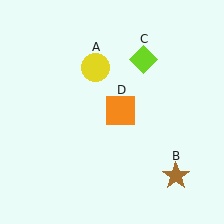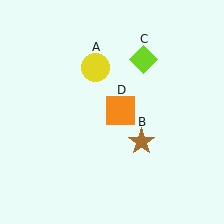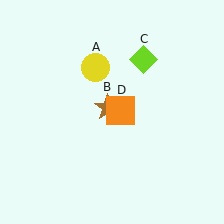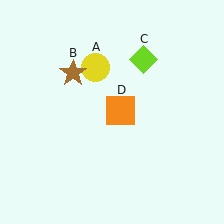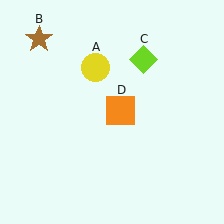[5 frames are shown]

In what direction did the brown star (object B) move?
The brown star (object B) moved up and to the left.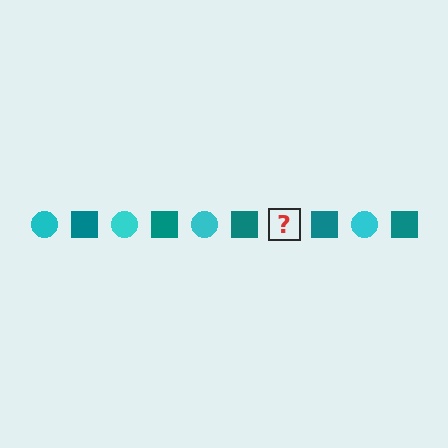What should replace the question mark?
The question mark should be replaced with a cyan circle.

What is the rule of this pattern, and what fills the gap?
The rule is that the pattern alternates between cyan circle and teal square. The gap should be filled with a cyan circle.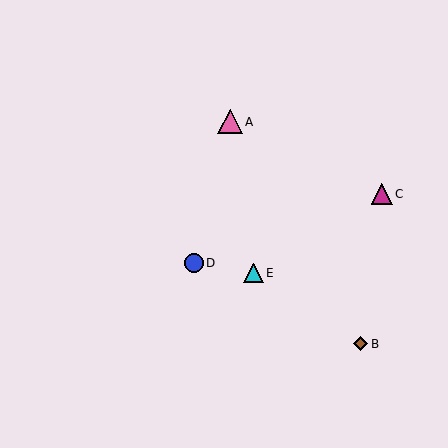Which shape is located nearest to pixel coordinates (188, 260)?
The blue circle (labeled D) at (194, 263) is nearest to that location.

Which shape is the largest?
The pink triangle (labeled A) is the largest.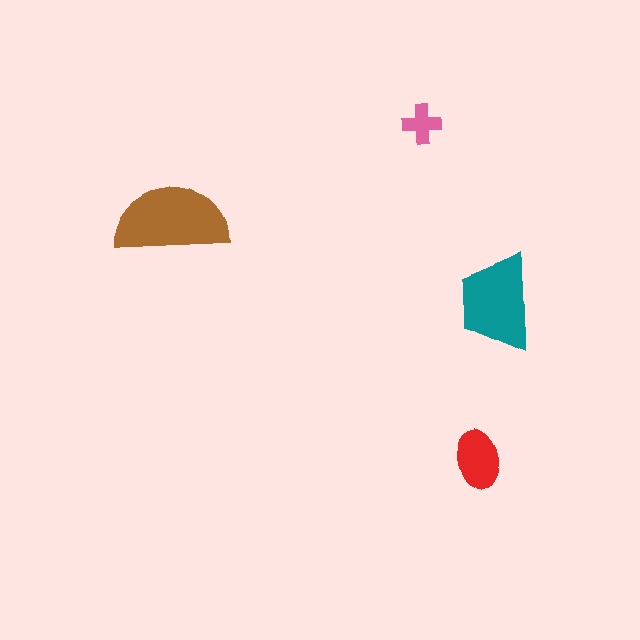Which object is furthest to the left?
The brown semicircle is leftmost.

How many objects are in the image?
There are 4 objects in the image.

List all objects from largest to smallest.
The brown semicircle, the teal trapezoid, the red ellipse, the pink cross.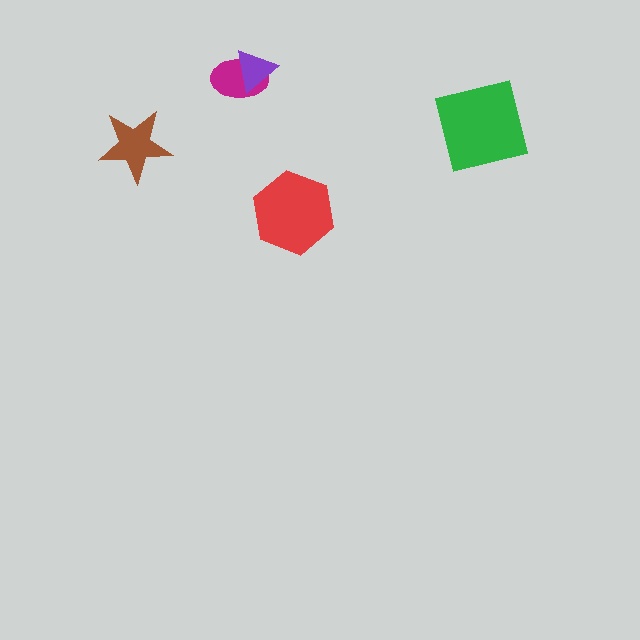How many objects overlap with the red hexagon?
0 objects overlap with the red hexagon.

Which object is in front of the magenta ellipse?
The purple triangle is in front of the magenta ellipse.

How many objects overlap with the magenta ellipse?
1 object overlaps with the magenta ellipse.